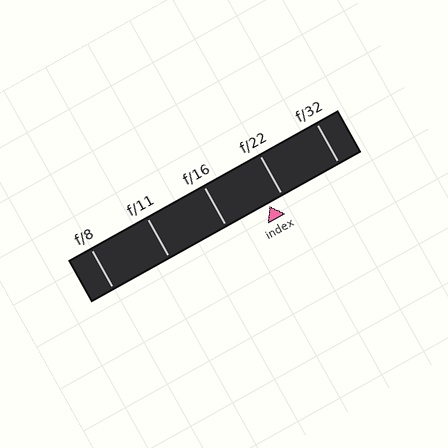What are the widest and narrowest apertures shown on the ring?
The widest aperture shown is f/8 and the narrowest is f/32.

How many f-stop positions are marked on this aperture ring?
There are 5 f-stop positions marked.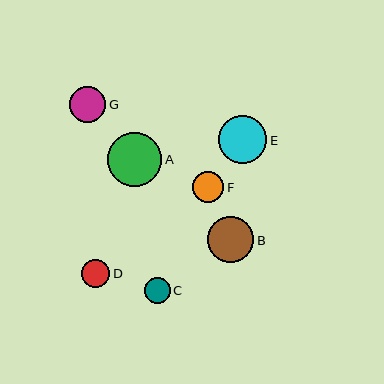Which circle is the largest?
Circle A is the largest with a size of approximately 54 pixels.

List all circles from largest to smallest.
From largest to smallest: A, E, B, G, F, D, C.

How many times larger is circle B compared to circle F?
Circle B is approximately 1.5 times the size of circle F.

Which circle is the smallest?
Circle C is the smallest with a size of approximately 26 pixels.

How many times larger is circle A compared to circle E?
Circle A is approximately 1.1 times the size of circle E.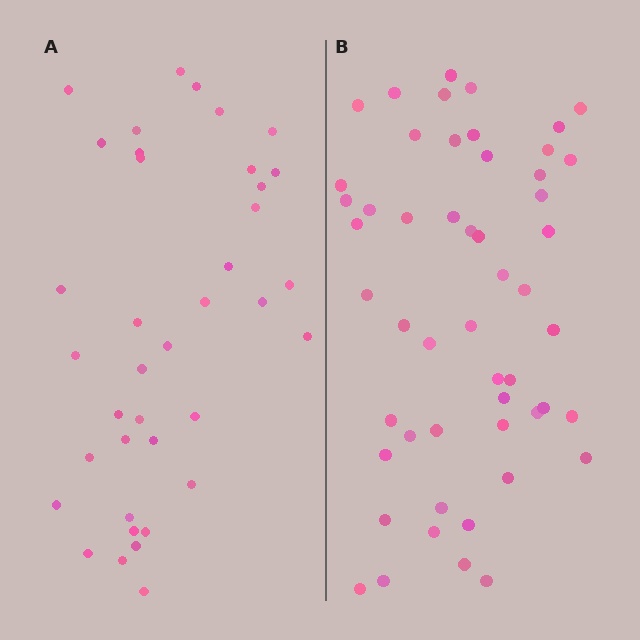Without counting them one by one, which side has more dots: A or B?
Region B (the right region) has more dots.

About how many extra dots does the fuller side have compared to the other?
Region B has approximately 15 more dots than region A.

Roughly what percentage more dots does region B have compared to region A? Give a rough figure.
About 35% more.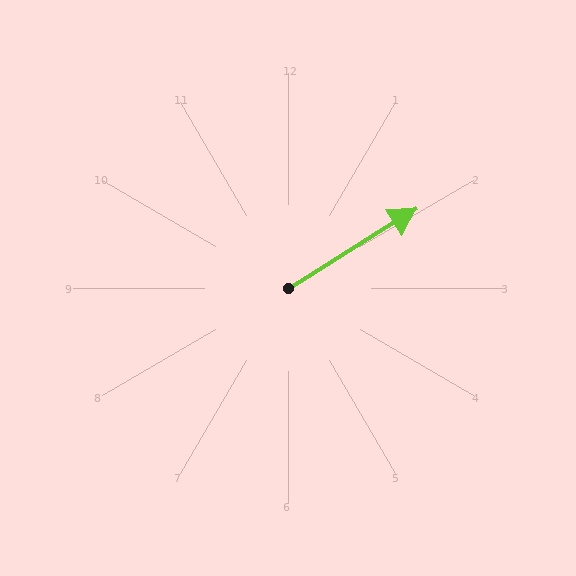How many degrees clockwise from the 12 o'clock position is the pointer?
Approximately 58 degrees.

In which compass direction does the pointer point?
Northeast.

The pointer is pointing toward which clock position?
Roughly 2 o'clock.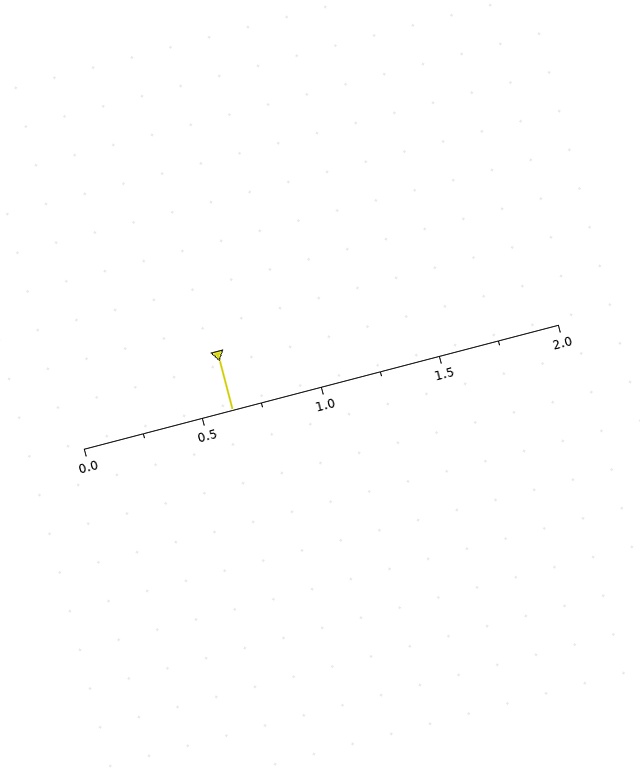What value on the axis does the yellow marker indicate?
The marker indicates approximately 0.62.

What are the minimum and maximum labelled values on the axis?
The axis runs from 0.0 to 2.0.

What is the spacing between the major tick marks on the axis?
The major ticks are spaced 0.5 apart.